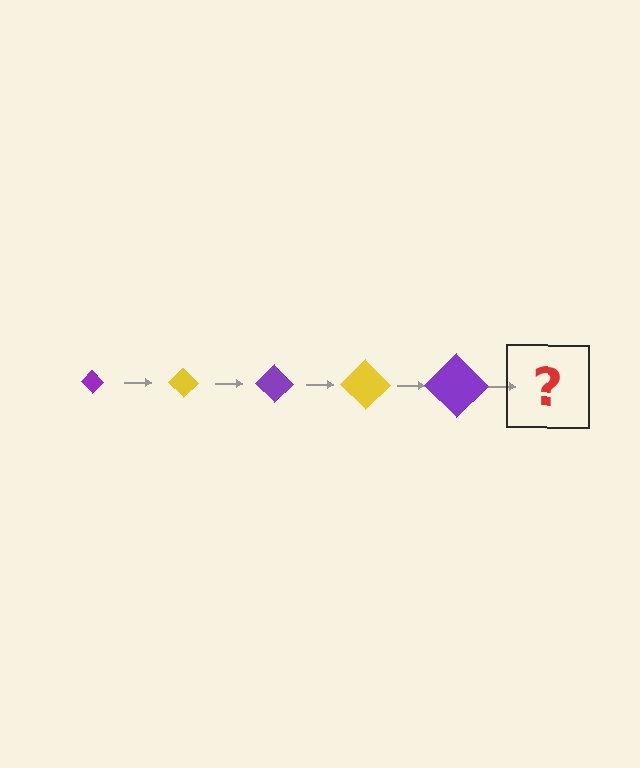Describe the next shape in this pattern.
It should be a yellow diamond, larger than the previous one.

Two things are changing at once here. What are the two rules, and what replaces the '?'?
The two rules are that the diamond grows larger each step and the color cycles through purple and yellow. The '?' should be a yellow diamond, larger than the previous one.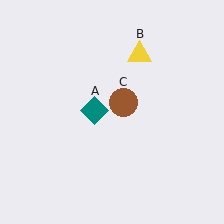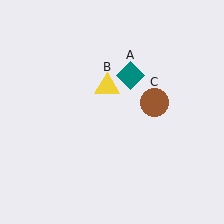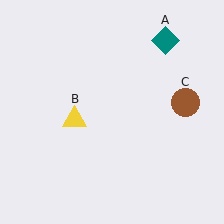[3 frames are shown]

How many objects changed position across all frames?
3 objects changed position: teal diamond (object A), yellow triangle (object B), brown circle (object C).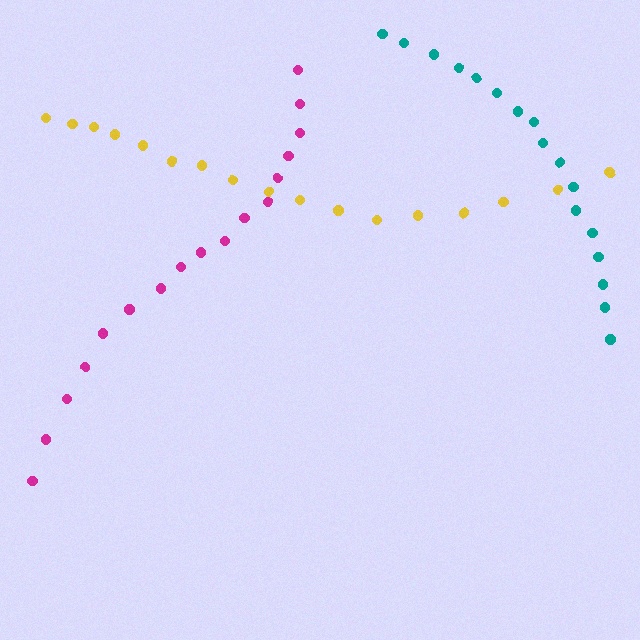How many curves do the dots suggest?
There are 3 distinct paths.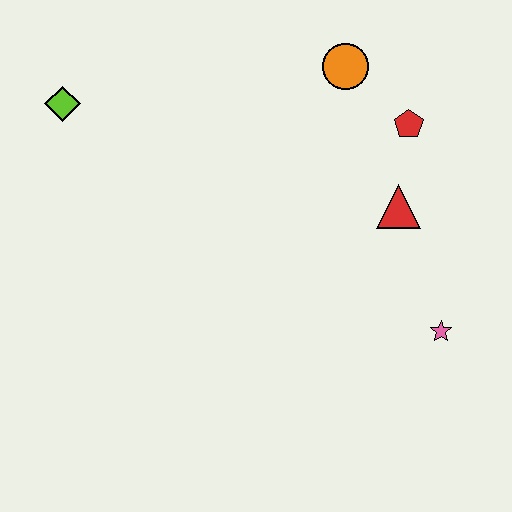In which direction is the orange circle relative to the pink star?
The orange circle is above the pink star.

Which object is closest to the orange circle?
The red pentagon is closest to the orange circle.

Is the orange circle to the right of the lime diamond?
Yes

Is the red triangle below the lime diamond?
Yes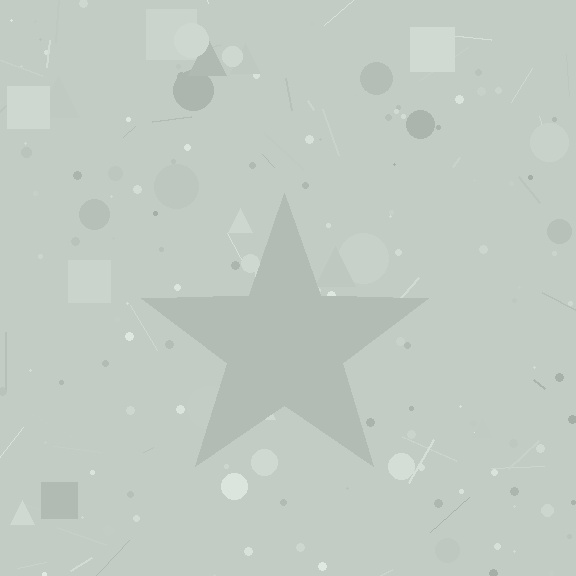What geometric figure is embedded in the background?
A star is embedded in the background.